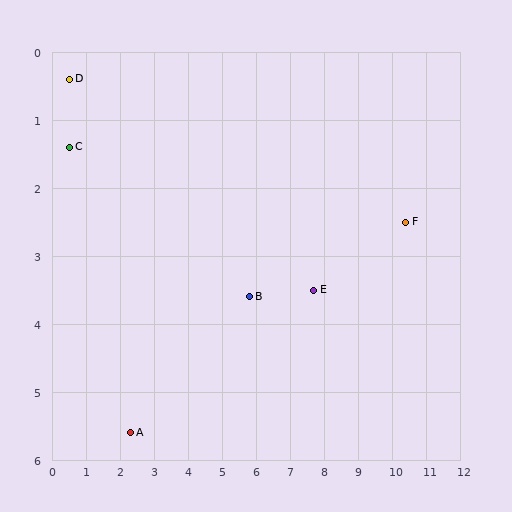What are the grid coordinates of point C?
Point C is at approximately (0.5, 1.4).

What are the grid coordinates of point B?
Point B is at approximately (5.8, 3.6).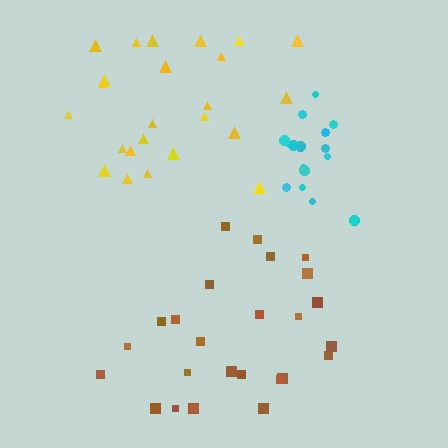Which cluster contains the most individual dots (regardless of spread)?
Brown (26).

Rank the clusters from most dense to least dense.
cyan, yellow, brown.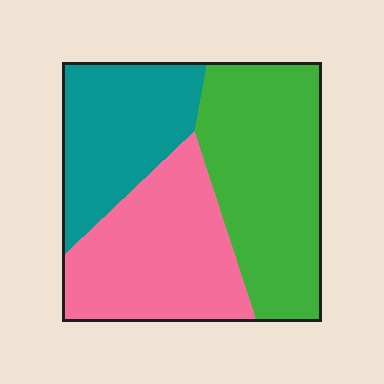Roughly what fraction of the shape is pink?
Pink takes up about one third (1/3) of the shape.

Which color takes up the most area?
Green, at roughly 40%.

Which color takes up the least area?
Teal, at roughly 25%.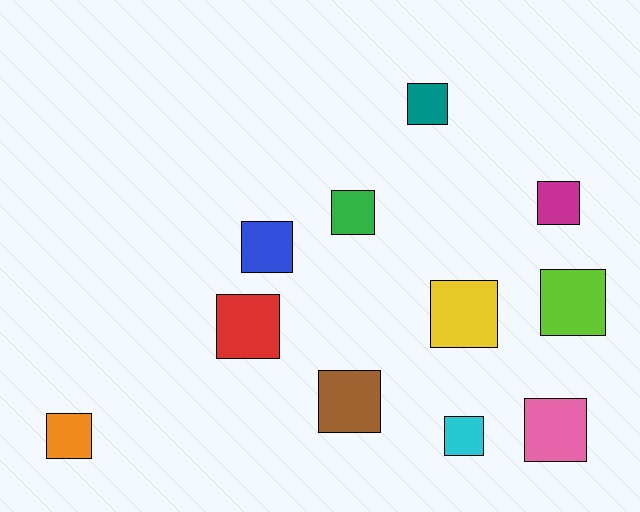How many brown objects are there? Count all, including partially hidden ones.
There is 1 brown object.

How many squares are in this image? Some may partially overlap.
There are 11 squares.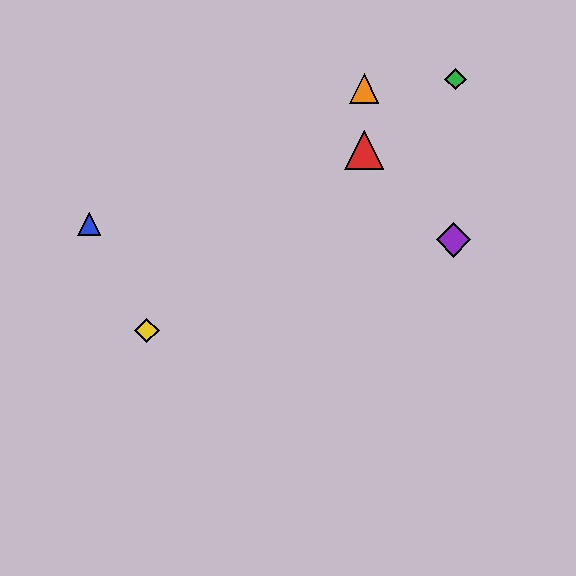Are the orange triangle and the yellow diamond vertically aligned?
No, the orange triangle is at x≈364 and the yellow diamond is at x≈147.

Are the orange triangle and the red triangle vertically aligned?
Yes, both are at x≈364.